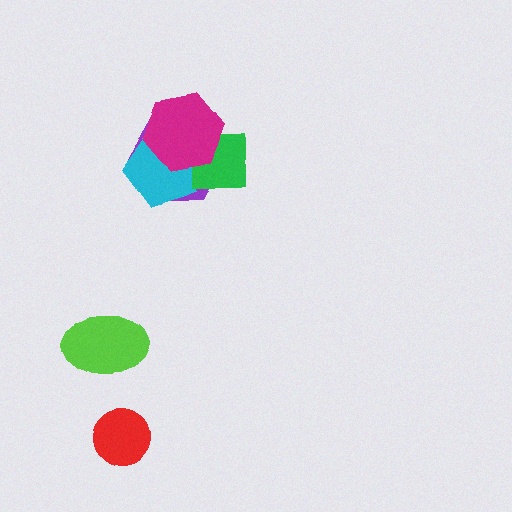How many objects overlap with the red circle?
0 objects overlap with the red circle.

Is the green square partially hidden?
Yes, it is partially covered by another shape.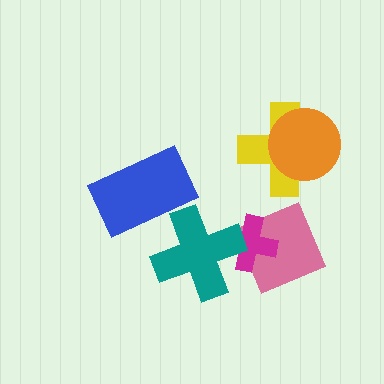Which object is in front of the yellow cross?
The orange circle is in front of the yellow cross.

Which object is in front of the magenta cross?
The teal cross is in front of the magenta cross.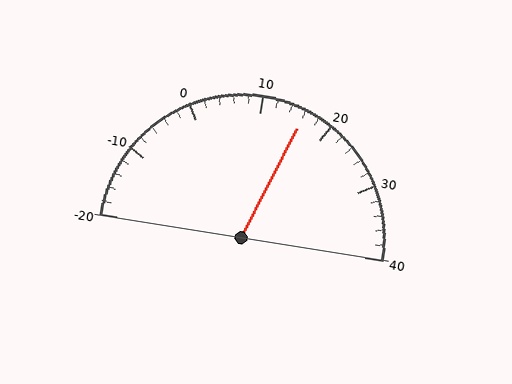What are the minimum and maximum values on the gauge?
The gauge ranges from -20 to 40.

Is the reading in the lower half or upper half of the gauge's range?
The reading is in the upper half of the range (-20 to 40).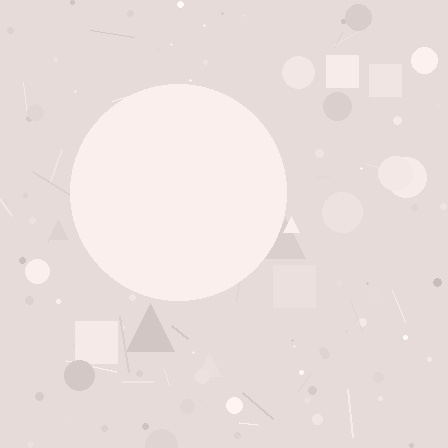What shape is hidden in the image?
A circle is hidden in the image.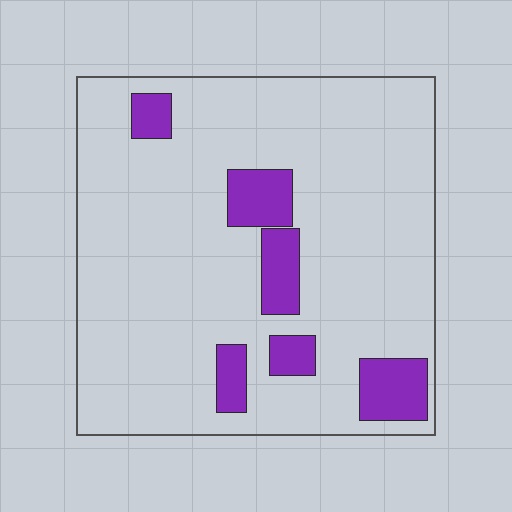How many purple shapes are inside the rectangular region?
6.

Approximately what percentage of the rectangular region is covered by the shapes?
Approximately 15%.